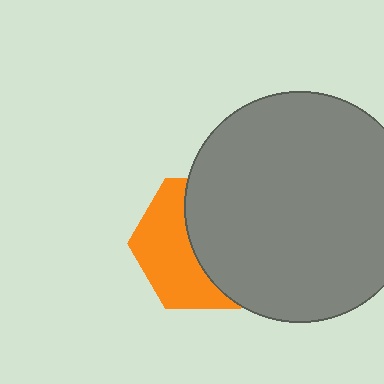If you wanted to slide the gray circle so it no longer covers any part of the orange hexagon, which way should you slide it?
Slide it right — that is the most direct way to separate the two shapes.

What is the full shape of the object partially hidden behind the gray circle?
The partially hidden object is an orange hexagon.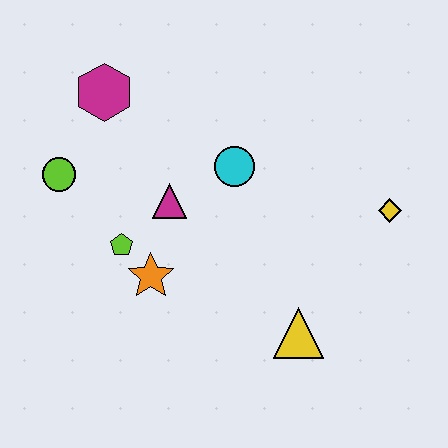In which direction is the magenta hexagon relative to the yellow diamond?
The magenta hexagon is to the left of the yellow diamond.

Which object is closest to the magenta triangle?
The lime pentagon is closest to the magenta triangle.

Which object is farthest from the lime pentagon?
The yellow diamond is farthest from the lime pentagon.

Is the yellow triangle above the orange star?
No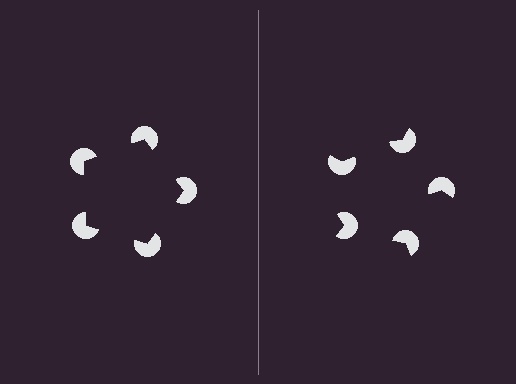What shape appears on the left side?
An illusory pentagon.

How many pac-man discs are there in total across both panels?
10 — 5 on each side.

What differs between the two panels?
The pac-man discs are positioned identically on both sides; only the wedge orientations differ. On the left they align to a pentagon; on the right they are misaligned.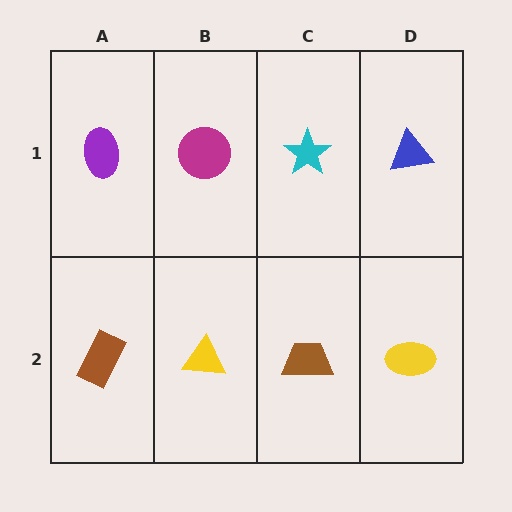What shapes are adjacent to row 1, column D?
A yellow ellipse (row 2, column D), a cyan star (row 1, column C).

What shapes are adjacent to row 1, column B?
A yellow triangle (row 2, column B), a purple ellipse (row 1, column A), a cyan star (row 1, column C).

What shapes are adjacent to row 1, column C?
A brown trapezoid (row 2, column C), a magenta circle (row 1, column B), a blue triangle (row 1, column D).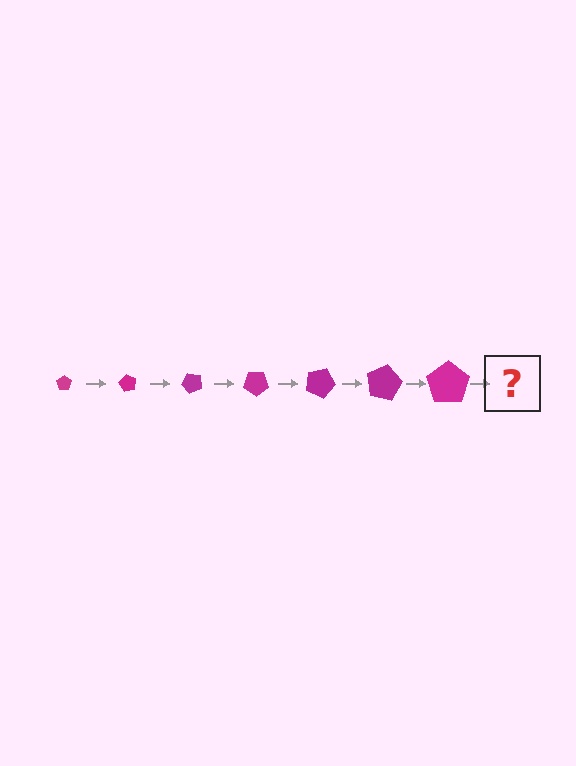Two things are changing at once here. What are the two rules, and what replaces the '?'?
The two rules are that the pentagon grows larger each step and it rotates 60 degrees each step. The '?' should be a pentagon, larger than the previous one and rotated 420 degrees from the start.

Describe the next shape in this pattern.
It should be a pentagon, larger than the previous one and rotated 420 degrees from the start.